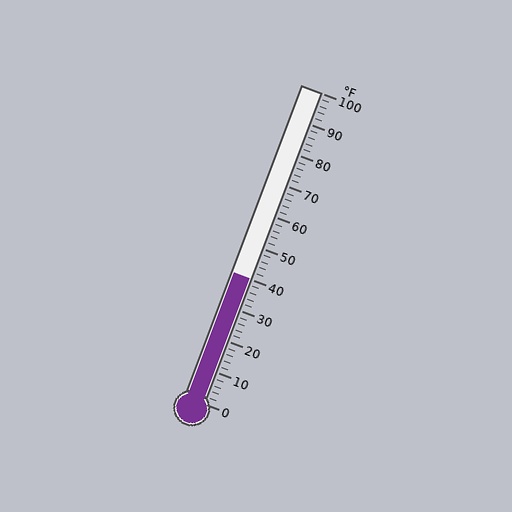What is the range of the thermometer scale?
The thermometer scale ranges from 0°F to 100°F.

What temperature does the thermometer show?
The thermometer shows approximately 40°F.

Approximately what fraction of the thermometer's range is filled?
The thermometer is filled to approximately 40% of its range.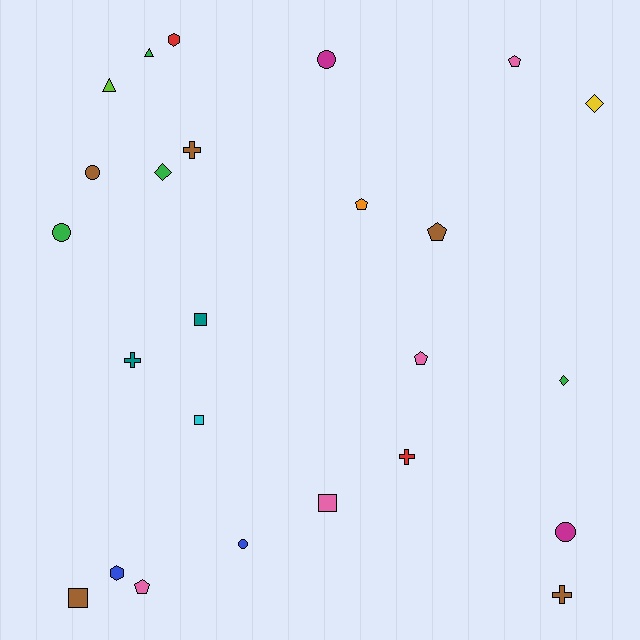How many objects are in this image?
There are 25 objects.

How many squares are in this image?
There are 4 squares.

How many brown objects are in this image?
There are 5 brown objects.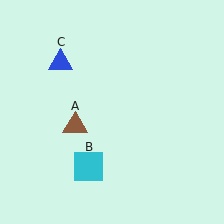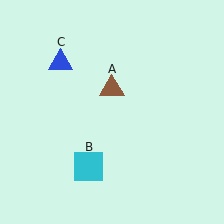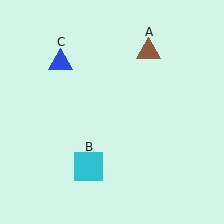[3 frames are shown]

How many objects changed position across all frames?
1 object changed position: brown triangle (object A).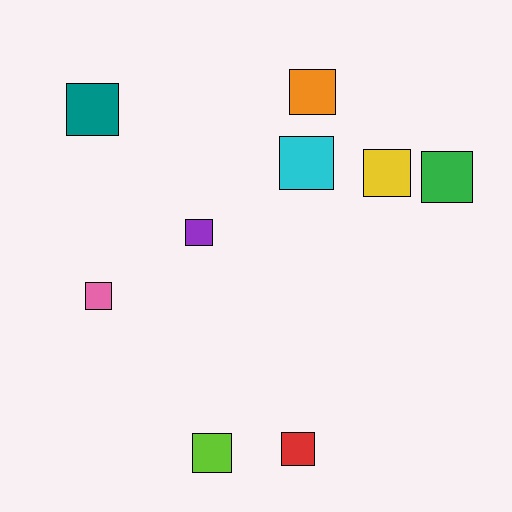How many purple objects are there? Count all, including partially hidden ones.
There is 1 purple object.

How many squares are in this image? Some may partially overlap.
There are 9 squares.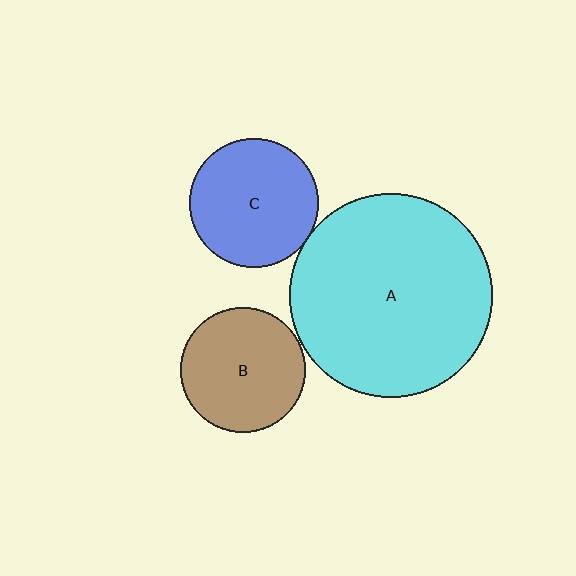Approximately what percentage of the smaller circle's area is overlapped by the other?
Approximately 5%.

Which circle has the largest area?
Circle A (cyan).